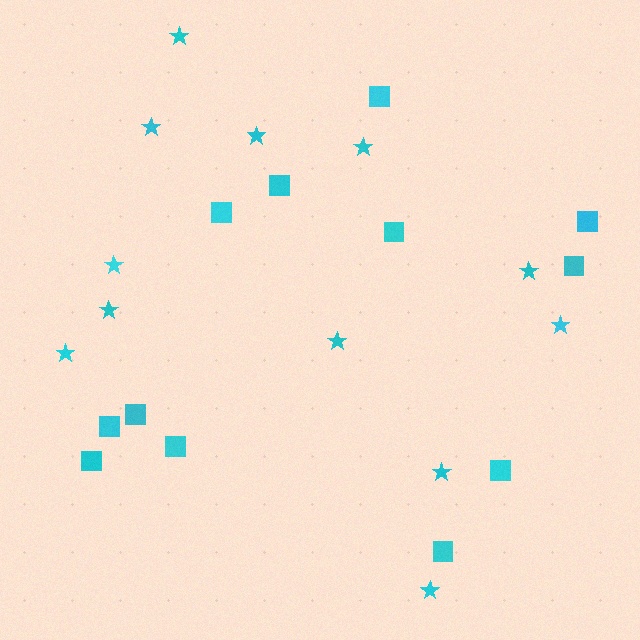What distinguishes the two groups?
There are 2 groups: one group of stars (12) and one group of squares (12).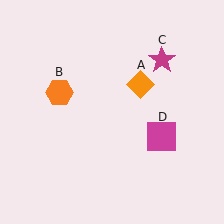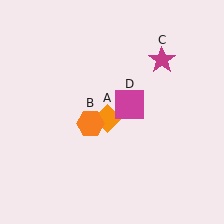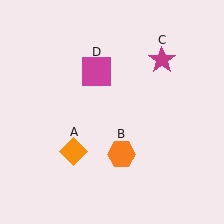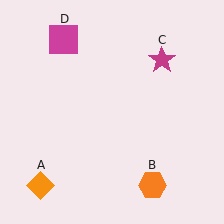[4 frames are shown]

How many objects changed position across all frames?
3 objects changed position: orange diamond (object A), orange hexagon (object B), magenta square (object D).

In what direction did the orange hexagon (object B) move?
The orange hexagon (object B) moved down and to the right.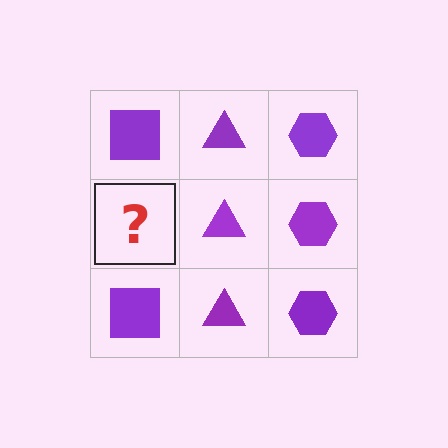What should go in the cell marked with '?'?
The missing cell should contain a purple square.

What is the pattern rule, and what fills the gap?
The rule is that each column has a consistent shape. The gap should be filled with a purple square.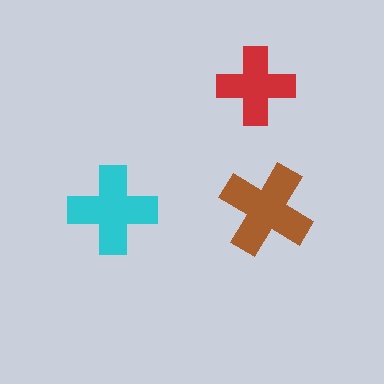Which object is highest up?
The red cross is topmost.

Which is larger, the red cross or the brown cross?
The brown one.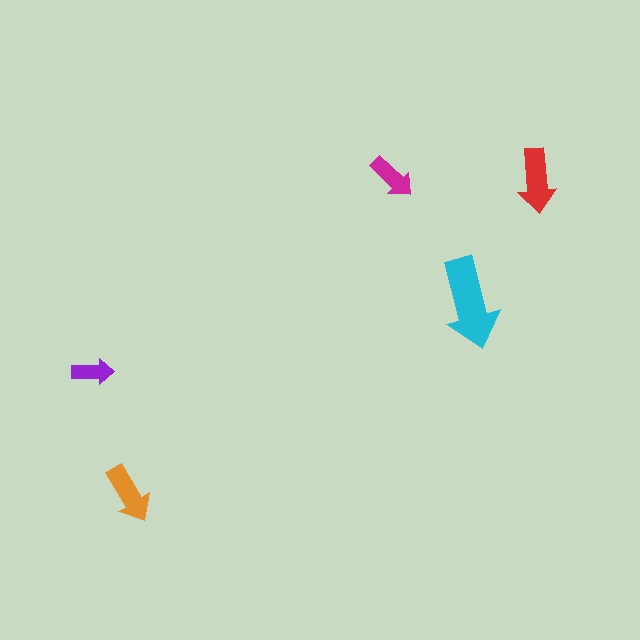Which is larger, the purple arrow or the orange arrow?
The orange one.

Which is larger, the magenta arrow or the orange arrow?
The orange one.